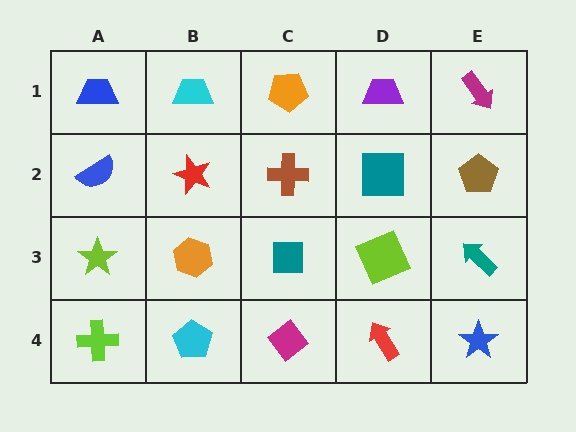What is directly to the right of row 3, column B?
A teal square.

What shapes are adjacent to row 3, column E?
A brown pentagon (row 2, column E), a blue star (row 4, column E), a lime square (row 3, column D).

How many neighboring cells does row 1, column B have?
3.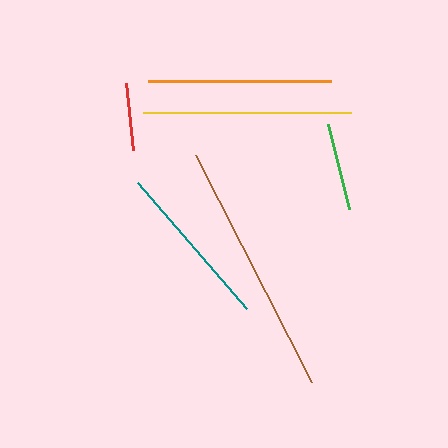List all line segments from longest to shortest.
From longest to shortest: brown, yellow, orange, teal, green, red.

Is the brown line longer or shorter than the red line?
The brown line is longer than the red line.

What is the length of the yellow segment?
The yellow segment is approximately 207 pixels long.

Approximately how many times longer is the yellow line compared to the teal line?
The yellow line is approximately 1.2 times the length of the teal line.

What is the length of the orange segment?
The orange segment is approximately 182 pixels long.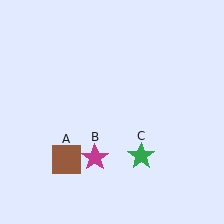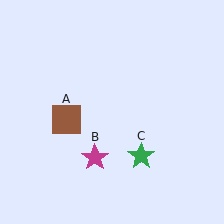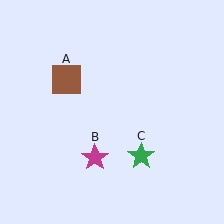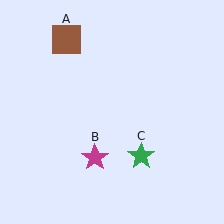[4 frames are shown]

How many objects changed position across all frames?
1 object changed position: brown square (object A).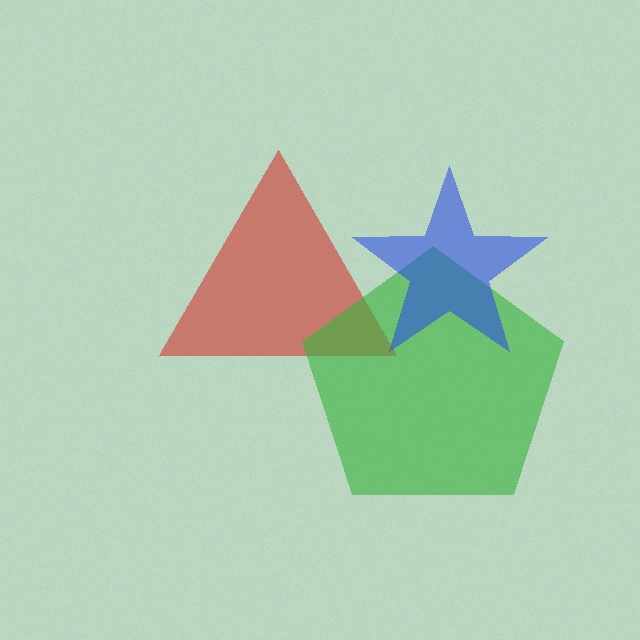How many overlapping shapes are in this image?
There are 3 overlapping shapes in the image.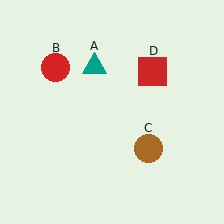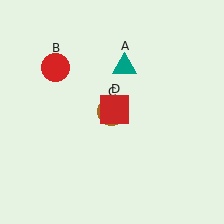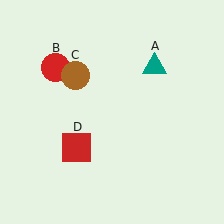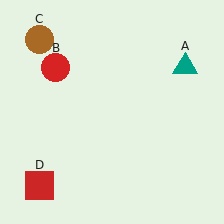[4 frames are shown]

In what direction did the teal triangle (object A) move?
The teal triangle (object A) moved right.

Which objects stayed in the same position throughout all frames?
Red circle (object B) remained stationary.